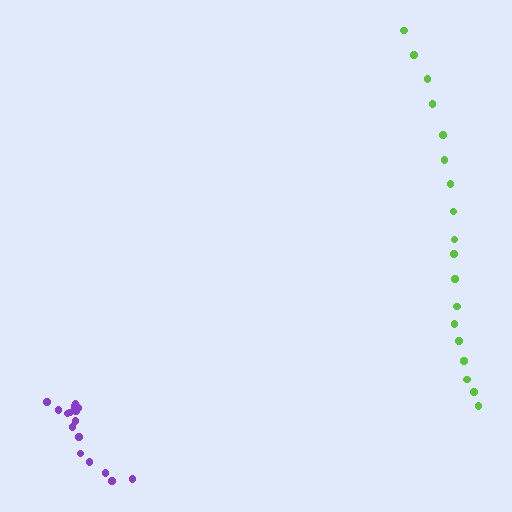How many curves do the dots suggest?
There are 2 distinct paths.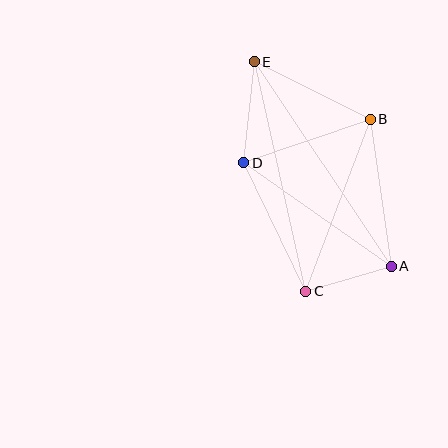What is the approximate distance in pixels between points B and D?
The distance between B and D is approximately 134 pixels.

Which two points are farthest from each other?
Points A and E are farthest from each other.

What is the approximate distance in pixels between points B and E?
The distance between B and E is approximately 130 pixels.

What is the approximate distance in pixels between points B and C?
The distance between B and C is approximately 184 pixels.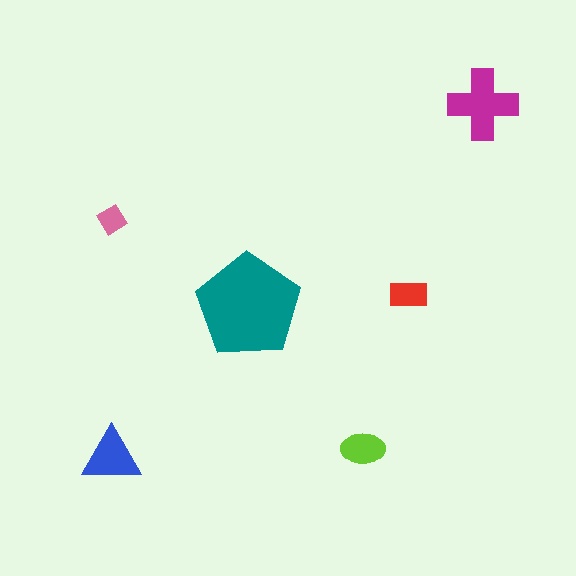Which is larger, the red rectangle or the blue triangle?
The blue triangle.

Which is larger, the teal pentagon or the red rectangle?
The teal pentagon.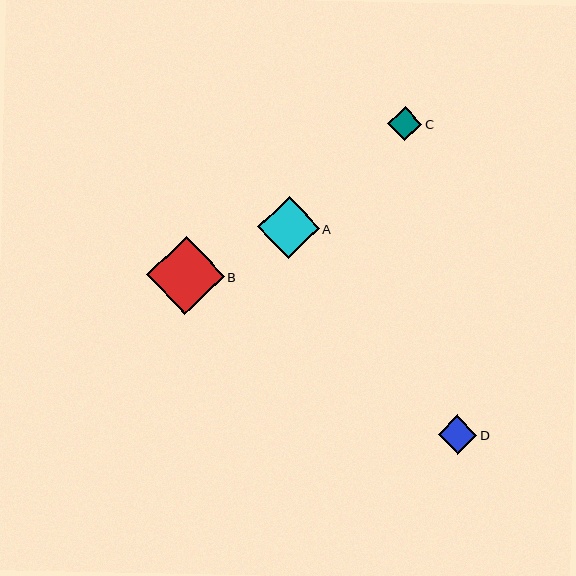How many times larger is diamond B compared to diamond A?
Diamond B is approximately 1.3 times the size of diamond A.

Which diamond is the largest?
Diamond B is the largest with a size of approximately 78 pixels.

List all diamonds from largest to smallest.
From largest to smallest: B, A, D, C.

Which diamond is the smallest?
Diamond C is the smallest with a size of approximately 34 pixels.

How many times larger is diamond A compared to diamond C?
Diamond A is approximately 1.8 times the size of diamond C.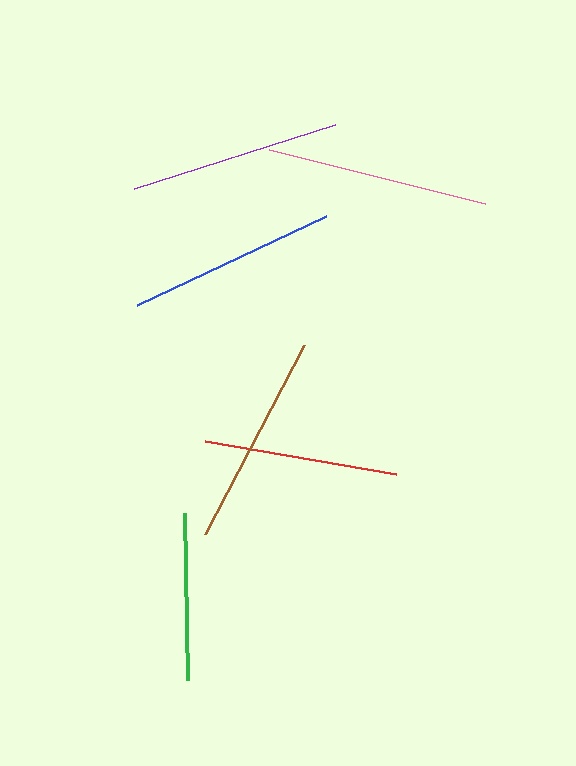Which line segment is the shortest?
The green line is the shortest at approximately 167 pixels.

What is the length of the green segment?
The green segment is approximately 167 pixels long.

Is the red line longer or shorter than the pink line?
The pink line is longer than the red line.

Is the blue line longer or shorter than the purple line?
The purple line is longer than the blue line.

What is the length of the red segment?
The red segment is approximately 194 pixels long.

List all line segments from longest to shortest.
From longest to shortest: pink, brown, purple, blue, red, green.